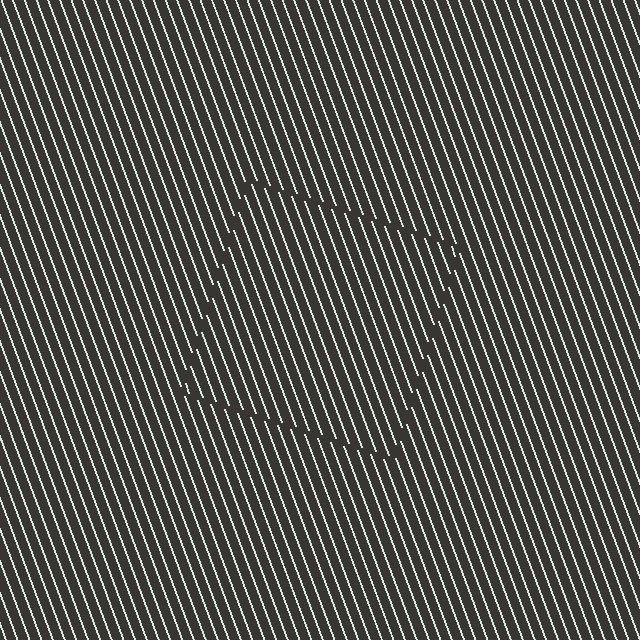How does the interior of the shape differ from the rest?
The interior of the shape contains the same grating, shifted by half a period — the contour is defined by the phase discontinuity where line-ends from the inner and outer gratings abut.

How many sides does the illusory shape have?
4 sides — the line-ends trace a square.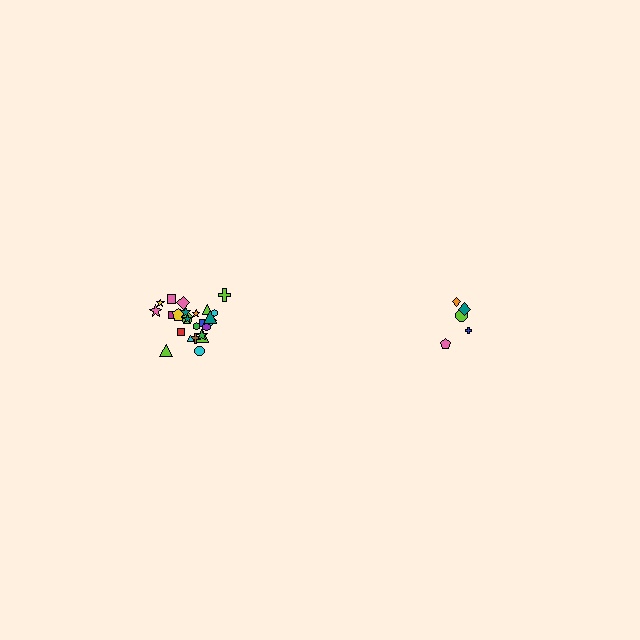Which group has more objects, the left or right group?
The left group.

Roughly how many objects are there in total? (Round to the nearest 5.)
Roughly 30 objects in total.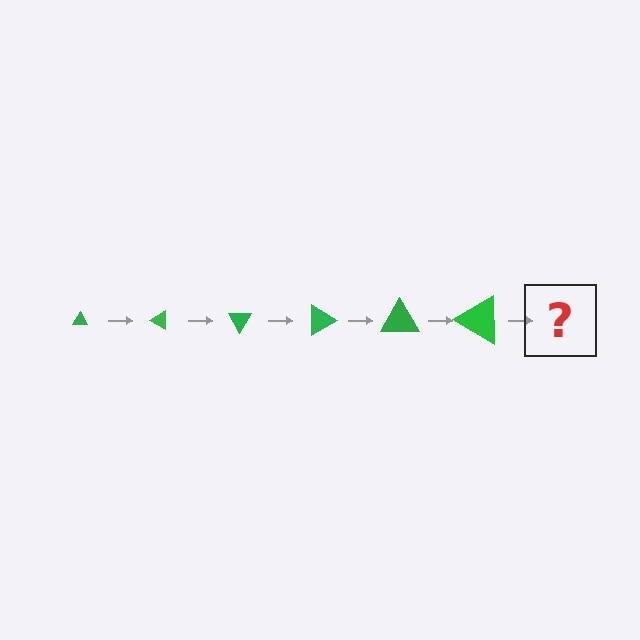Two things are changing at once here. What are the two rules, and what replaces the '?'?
The two rules are that the triangle grows larger each step and it rotates 30 degrees each step. The '?' should be a triangle, larger than the previous one and rotated 180 degrees from the start.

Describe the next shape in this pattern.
It should be a triangle, larger than the previous one and rotated 180 degrees from the start.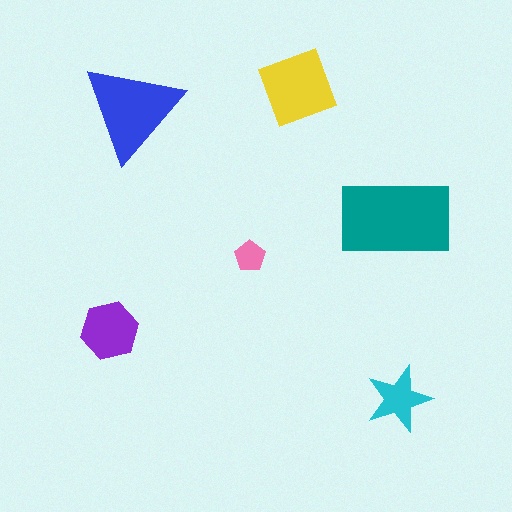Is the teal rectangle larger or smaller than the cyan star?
Larger.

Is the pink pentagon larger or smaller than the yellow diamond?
Smaller.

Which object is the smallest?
The pink pentagon.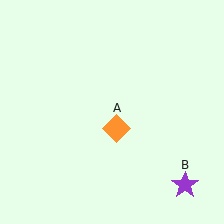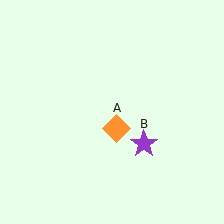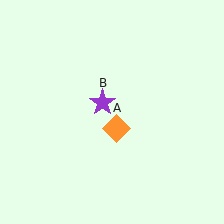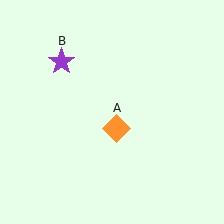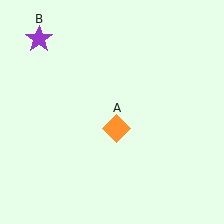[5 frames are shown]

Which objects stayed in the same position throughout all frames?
Orange diamond (object A) remained stationary.